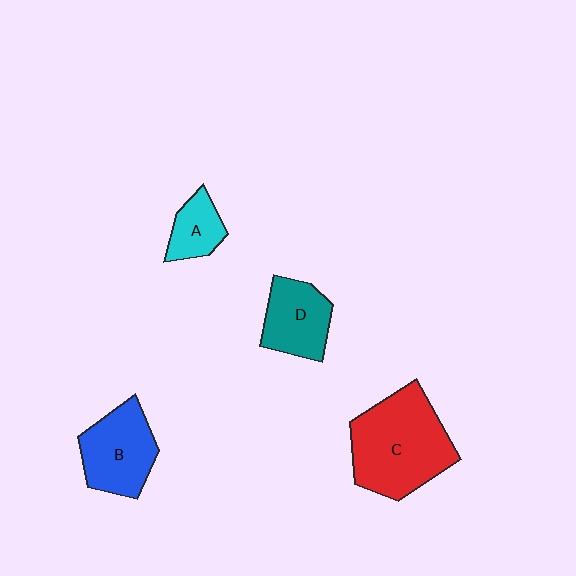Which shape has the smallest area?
Shape A (cyan).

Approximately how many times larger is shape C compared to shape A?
Approximately 2.9 times.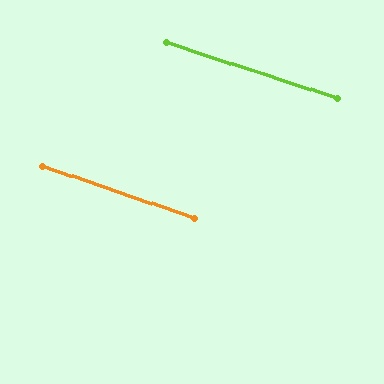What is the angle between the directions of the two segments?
Approximately 1 degree.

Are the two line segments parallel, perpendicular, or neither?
Parallel — their directions differ by only 1.0°.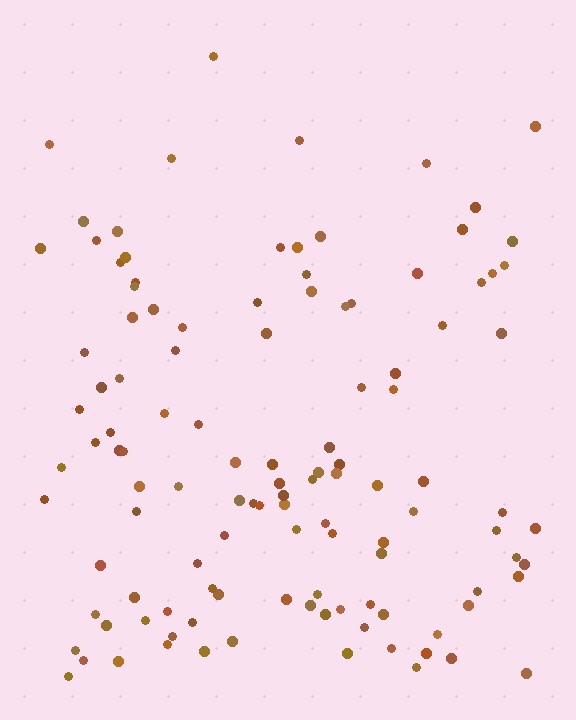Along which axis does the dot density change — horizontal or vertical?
Vertical.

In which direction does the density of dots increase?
From top to bottom, with the bottom side densest.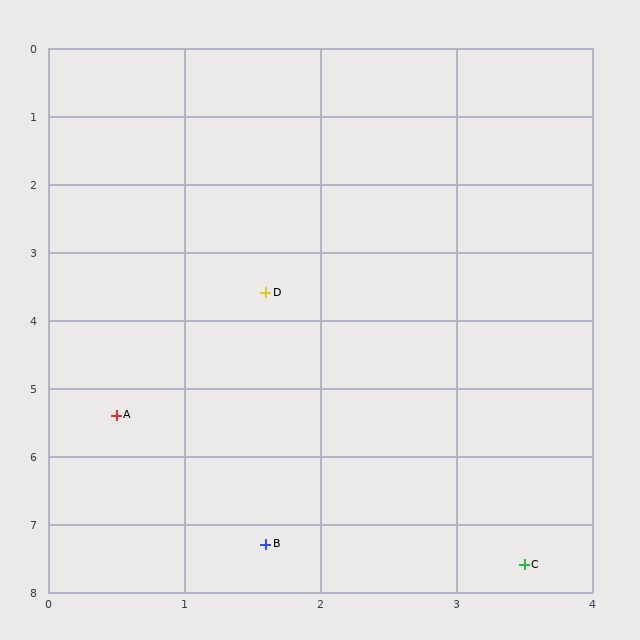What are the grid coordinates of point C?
Point C is at approximately (3.5, 7.6).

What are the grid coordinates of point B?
Point B is at approximately (1.6, 7.3).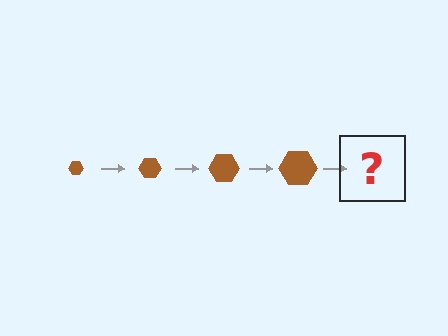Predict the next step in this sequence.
The next step is a brown hexagon, larger than the previous one.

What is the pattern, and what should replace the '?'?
The pattern is that the hexagon gets progressively larger each step. The '?' should be a brown hexagon, larger than the previous one.